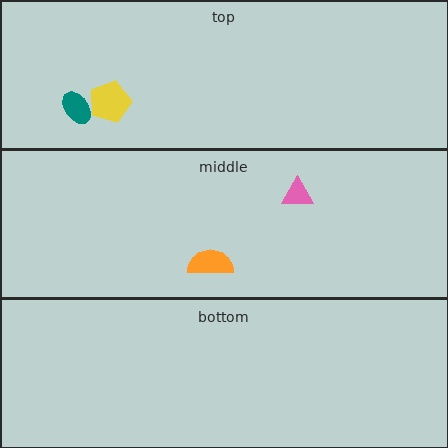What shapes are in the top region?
The teal ellipse, the yellow pentagon.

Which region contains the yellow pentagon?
The top region.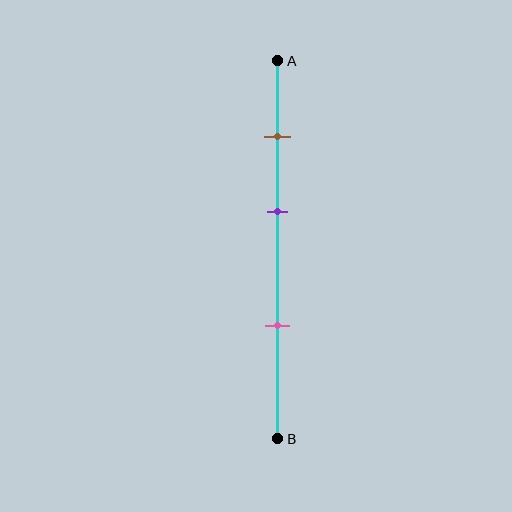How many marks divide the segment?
There are 3 marks dividing the segment.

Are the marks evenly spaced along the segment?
Yes, the marks are approximately evenly spaced.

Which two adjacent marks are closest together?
The brown and purple marks are the closest adjacent pair.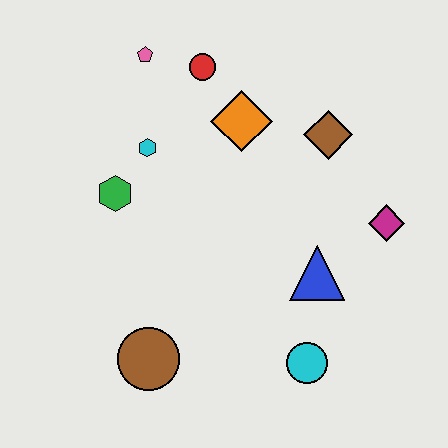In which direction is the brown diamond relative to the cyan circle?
The brown diamond is above the cyan circle.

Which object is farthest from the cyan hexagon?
The cyan circle is farthest from the cyan hexagon.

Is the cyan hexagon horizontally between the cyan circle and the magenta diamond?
No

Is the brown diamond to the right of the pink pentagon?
Yes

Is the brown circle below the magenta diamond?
Yes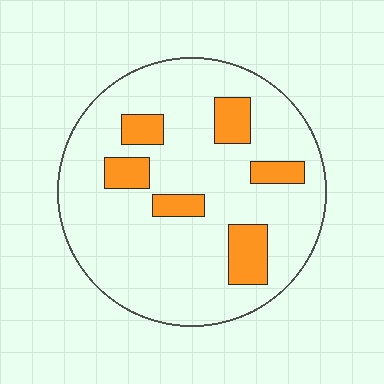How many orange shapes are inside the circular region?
6.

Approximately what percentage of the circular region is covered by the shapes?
Approximately 15%.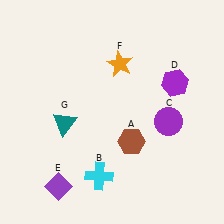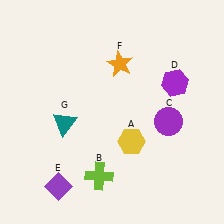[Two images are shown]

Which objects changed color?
A changed from brown to yellow. B changed from cyan to lime.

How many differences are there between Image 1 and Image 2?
There are 2 differences between the two images.